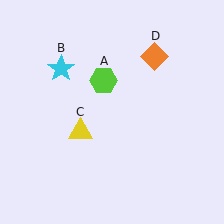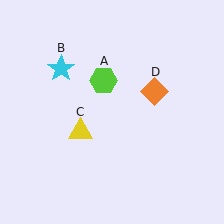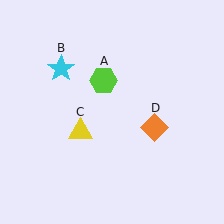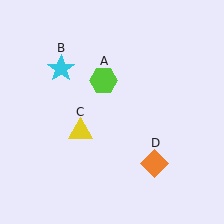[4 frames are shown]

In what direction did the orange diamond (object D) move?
The orange diamond (object D) moved down.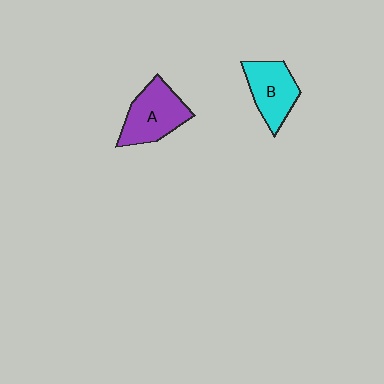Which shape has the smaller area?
Shape B (cyan).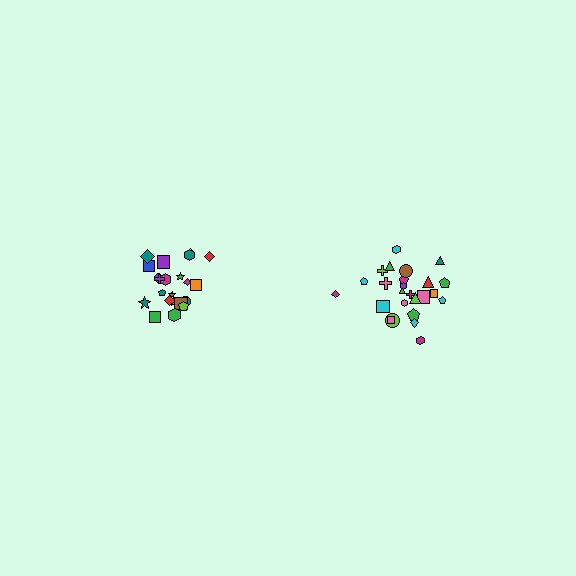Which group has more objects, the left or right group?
The right group.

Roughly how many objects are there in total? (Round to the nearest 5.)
Roughly 45 objects in total.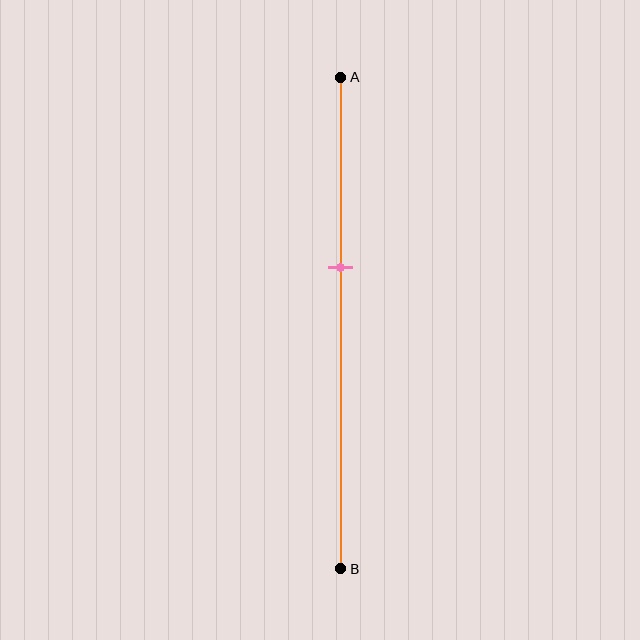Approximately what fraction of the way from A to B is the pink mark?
The pink mark is approximately 40% of the way from A to B.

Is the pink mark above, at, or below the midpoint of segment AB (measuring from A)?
The pink mark is above the midpoint of segment AB.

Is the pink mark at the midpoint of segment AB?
No, the mark is at about 40% from A, not at the 50% midpoint.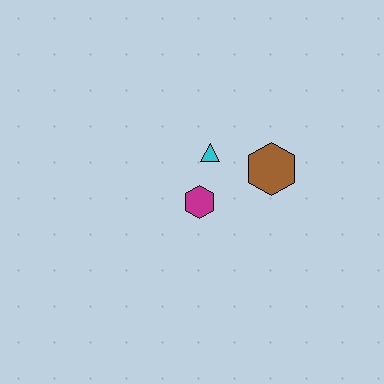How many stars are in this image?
There are no stars.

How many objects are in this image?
There are 3 objects.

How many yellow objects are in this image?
There are no yellow objects.